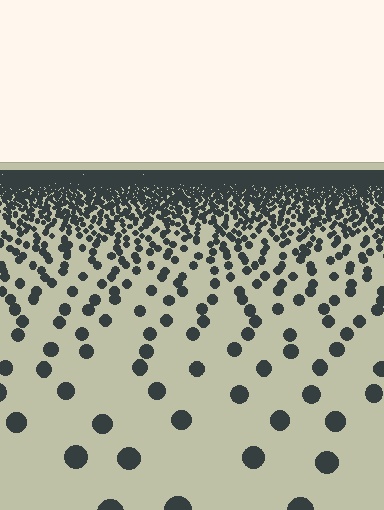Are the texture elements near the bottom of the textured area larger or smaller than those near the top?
Larger. Near the bottom, elements are closer to the viewer and appear at a bigger on-screen size.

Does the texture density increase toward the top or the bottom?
Density increases toward the top.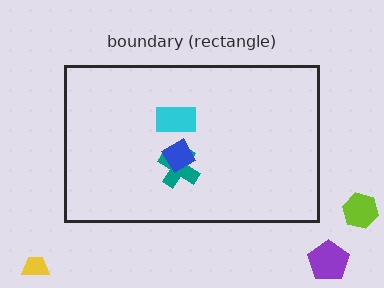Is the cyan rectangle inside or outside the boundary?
Inside.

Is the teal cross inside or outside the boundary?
Inside.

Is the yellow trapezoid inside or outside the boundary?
Outside.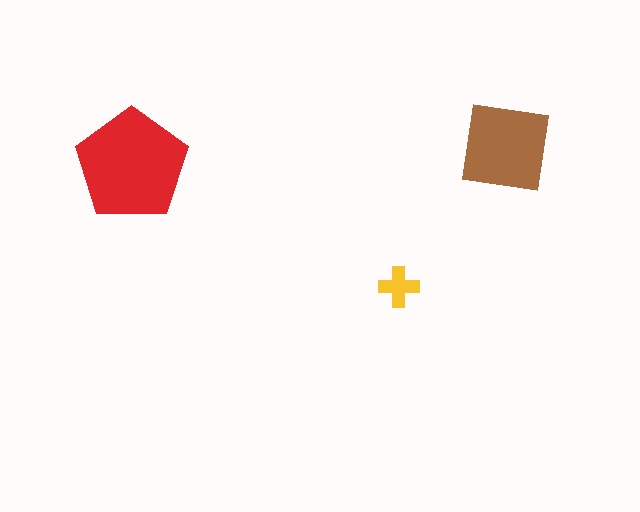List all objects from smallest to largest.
The yellow cross, the brown square, the red pentagon.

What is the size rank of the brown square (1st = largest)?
2nd.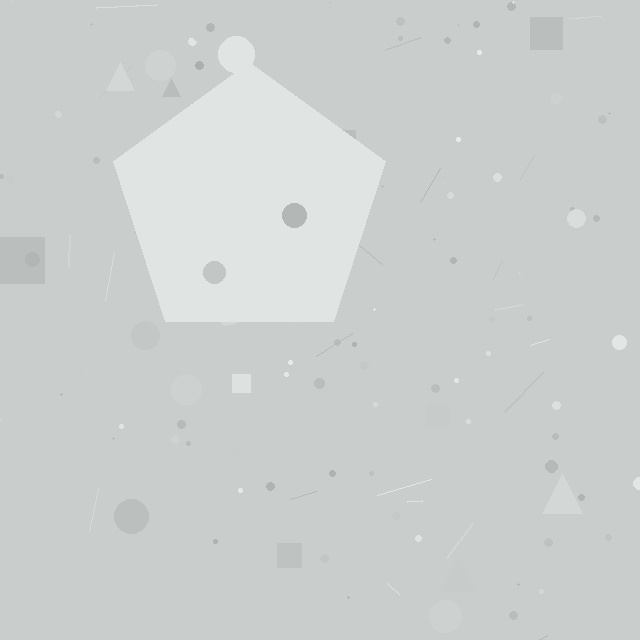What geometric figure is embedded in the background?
A pentagon is embedded in the background.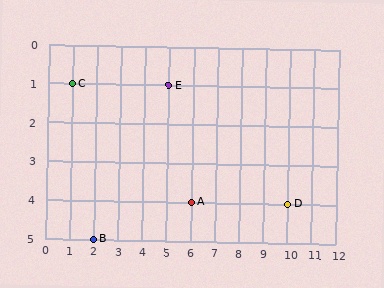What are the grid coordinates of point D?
Point D is at grid coordinates (10, 4).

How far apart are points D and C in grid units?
Points D and C are 9 columns and 3 rows apart (about 9.5 grid units diagonally).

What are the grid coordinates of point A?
Point A is at grid coordinates (6, 4).